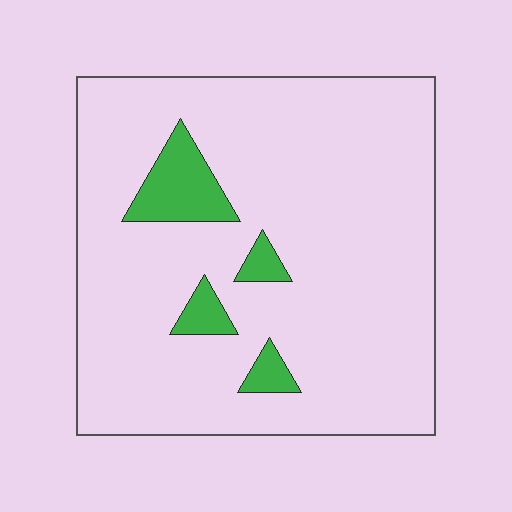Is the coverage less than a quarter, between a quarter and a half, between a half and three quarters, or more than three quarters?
Less than a quarter.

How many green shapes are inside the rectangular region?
4.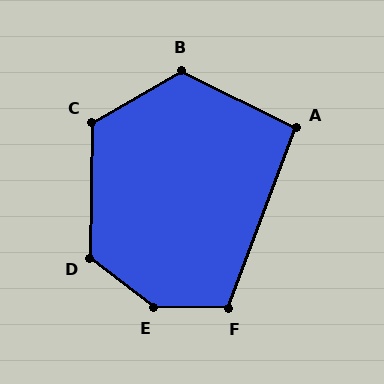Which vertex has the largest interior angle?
E, at approximately 143 degrees.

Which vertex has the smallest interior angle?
A, at approximately 96 degrees.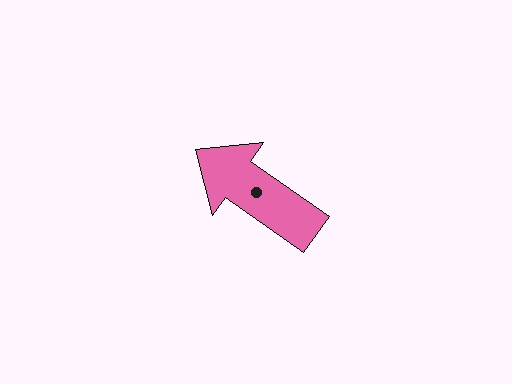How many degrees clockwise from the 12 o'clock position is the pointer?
Approximately 305 degrees.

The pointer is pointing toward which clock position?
Roughly 10 o'clock.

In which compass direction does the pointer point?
Northwest.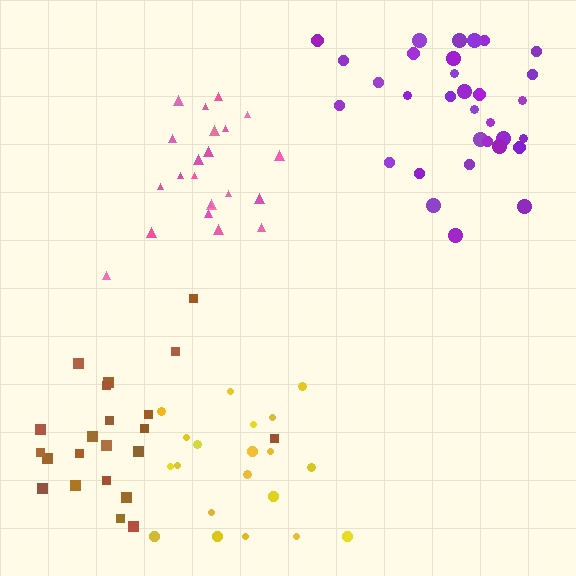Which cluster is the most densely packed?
Pink.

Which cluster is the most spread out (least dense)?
Yellow.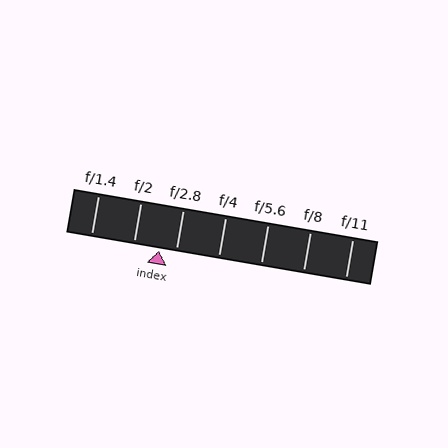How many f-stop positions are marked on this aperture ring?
There are 7 f-stop positions marked.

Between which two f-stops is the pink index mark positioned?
The index mark is between f/2 and f/2.8.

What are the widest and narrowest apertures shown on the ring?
The widest aperture shown is f/1.4 and the narrowest is f/11.